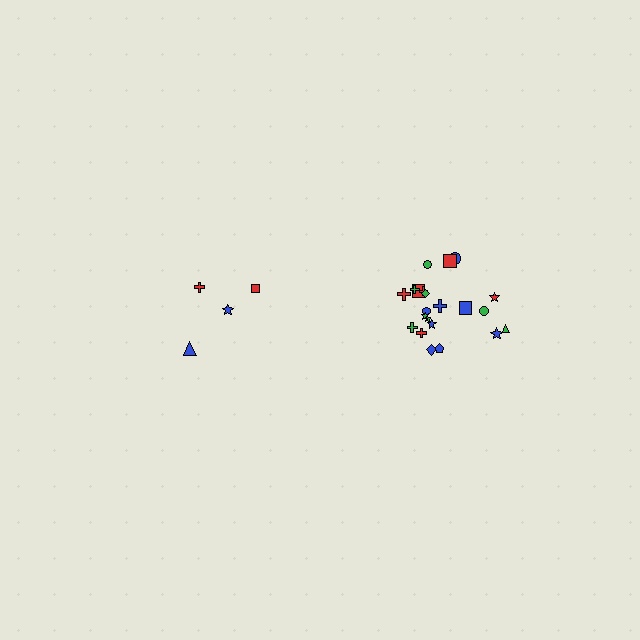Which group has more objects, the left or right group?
The right group.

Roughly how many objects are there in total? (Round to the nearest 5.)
Roughly 25 objects in total.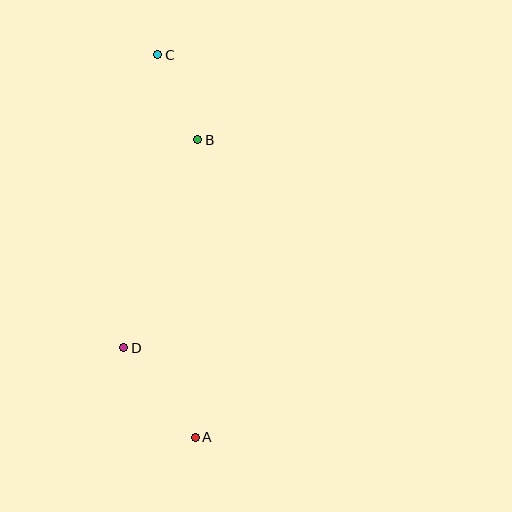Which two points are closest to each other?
Points B and C are closest to each other.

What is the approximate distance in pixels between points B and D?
The distance between B and D is approximately 221 pixels.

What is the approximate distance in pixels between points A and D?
The distance between A and D is approximately 115 pixels.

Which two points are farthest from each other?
Points A and C are farthest from each other.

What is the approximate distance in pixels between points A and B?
The distance between A and B is approximately 298 pixels.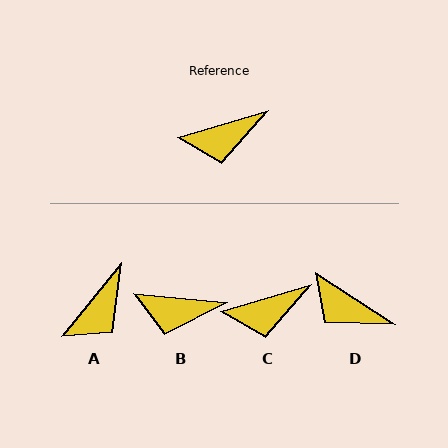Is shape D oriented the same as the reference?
No, it is off by about 50 degrees.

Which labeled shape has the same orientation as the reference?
C.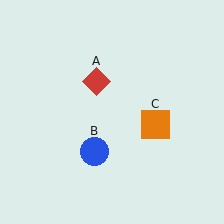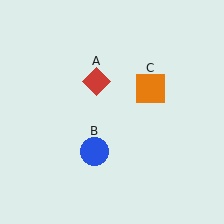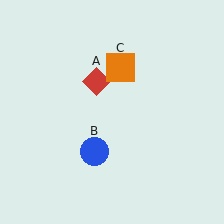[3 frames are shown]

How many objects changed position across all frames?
1 object changed position: orange square (object C).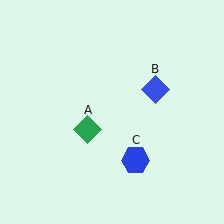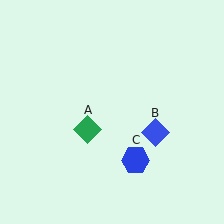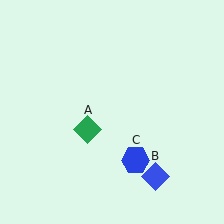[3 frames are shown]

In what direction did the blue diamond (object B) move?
The blue diamond (object B) moved down.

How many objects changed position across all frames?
1 object changed position: blue diamond (object B).